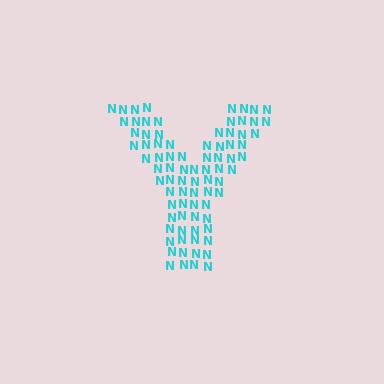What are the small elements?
The small elements are letter N's.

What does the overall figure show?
The overall figure shows the letter Y.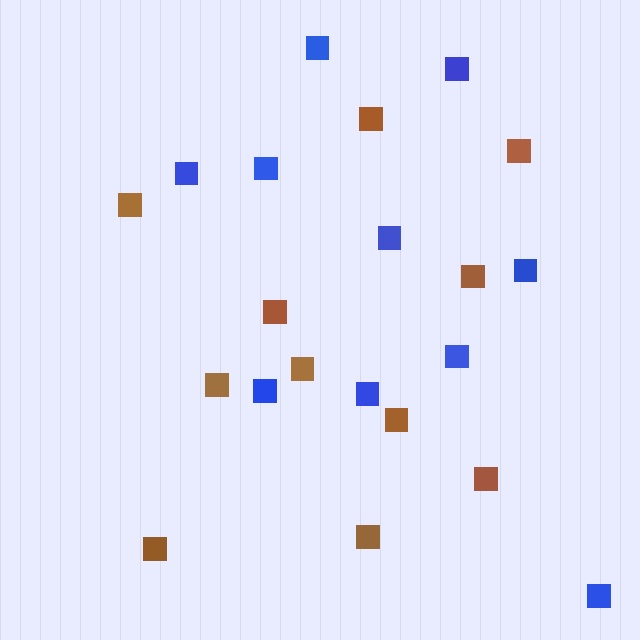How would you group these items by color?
There are 2 groups: one group of blue squares (10) and one group of brown squares (11).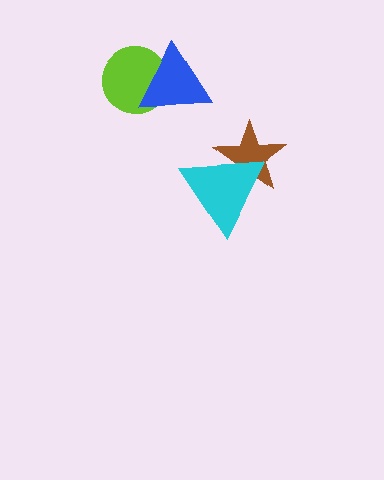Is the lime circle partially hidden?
Yes, it is partially covered by another shape.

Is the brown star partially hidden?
Yes, it is partially covered by another shape.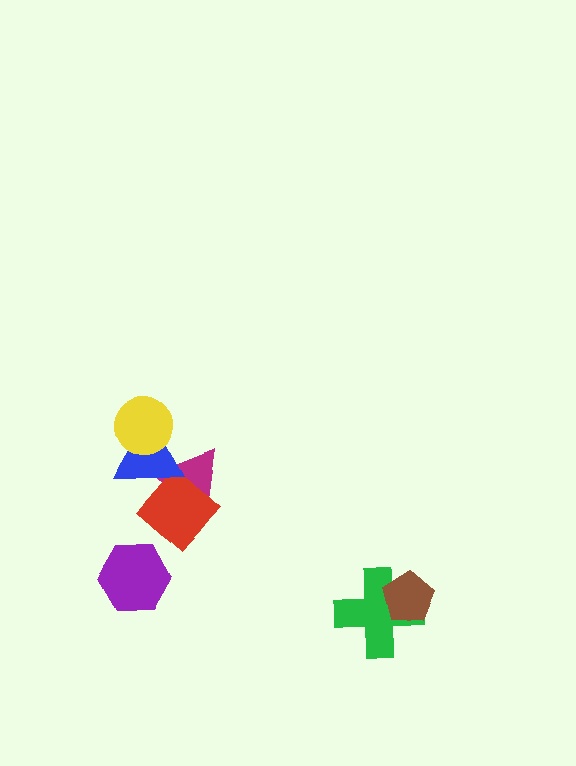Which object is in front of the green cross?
The brown pentagon is in front of the green cross.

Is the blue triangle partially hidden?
Yes, it is partially covered by another shape.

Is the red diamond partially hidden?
Yes, it is partially covered by another shape.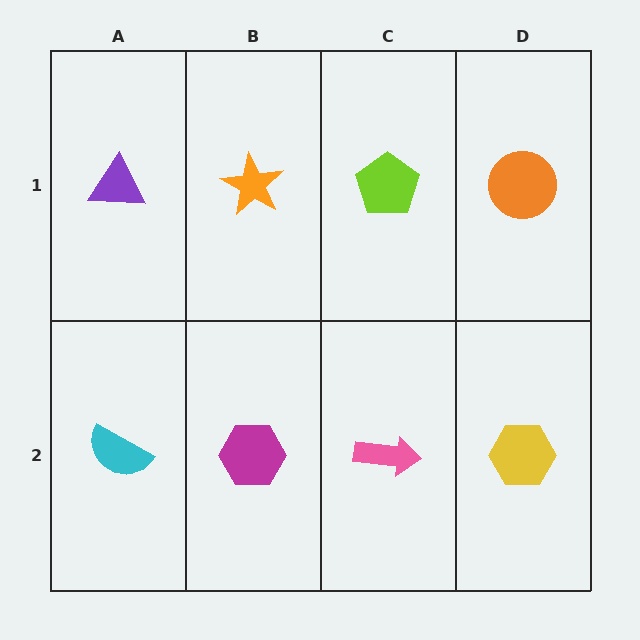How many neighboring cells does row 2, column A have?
2.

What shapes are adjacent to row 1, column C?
A pink arrow (row 2, column C), an orange star (row 1, column B), an orange circle (row 1, column D).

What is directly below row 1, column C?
A pink arrow.